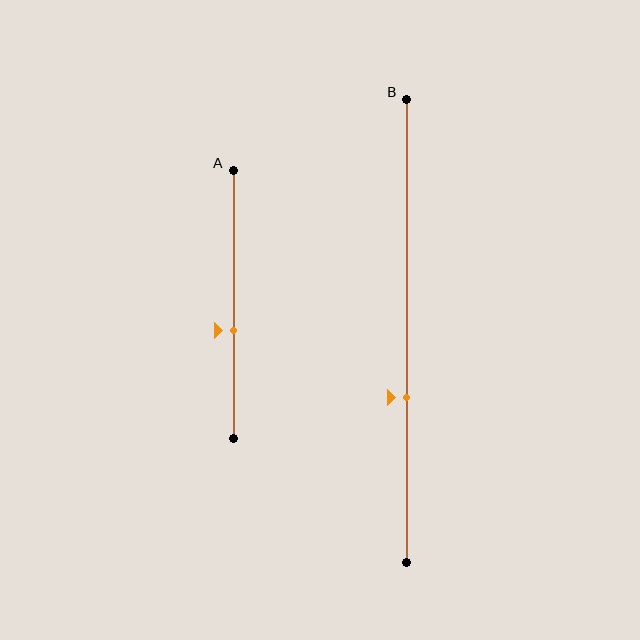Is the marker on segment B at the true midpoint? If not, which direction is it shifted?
No, the marker on segment B is shifted downward by about 14% of the segment length.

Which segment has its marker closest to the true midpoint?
Segment A has its marker closest to the true midpoint.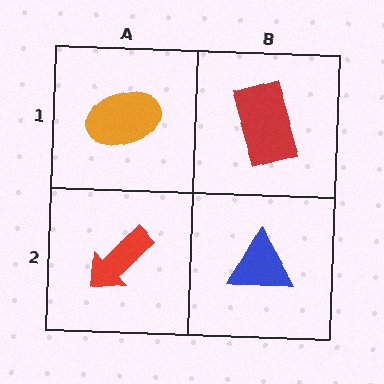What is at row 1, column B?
A red rectangle.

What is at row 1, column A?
An orange ellipse.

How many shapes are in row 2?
2 shapes.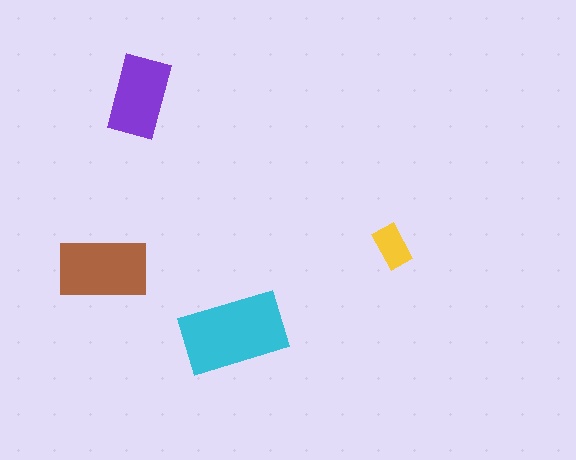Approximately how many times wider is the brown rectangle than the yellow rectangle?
About 2 times wider.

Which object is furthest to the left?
The brown rectangle is leftmost.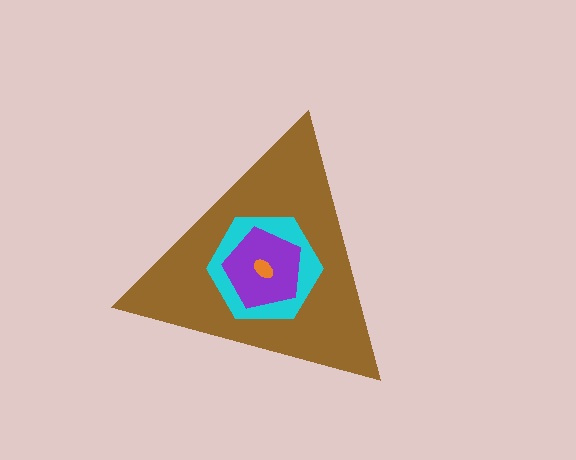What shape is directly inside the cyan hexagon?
The purple pentagon.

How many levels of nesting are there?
4.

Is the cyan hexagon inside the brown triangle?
Yes.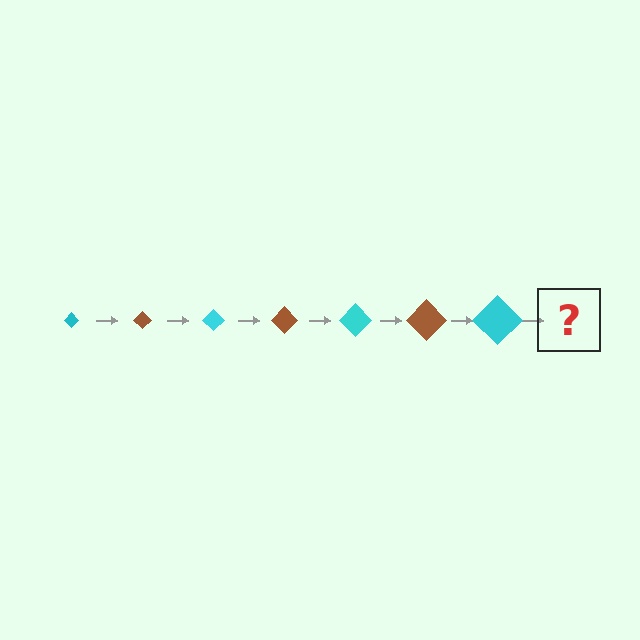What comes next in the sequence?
The next element should be a brown diamond, larger than the previous one.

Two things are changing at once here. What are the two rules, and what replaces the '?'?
The two rules are that the diamond grows larger each step and the color cycles through cyan and brown. The '?' should be a brown diamond, larger than the previous one.